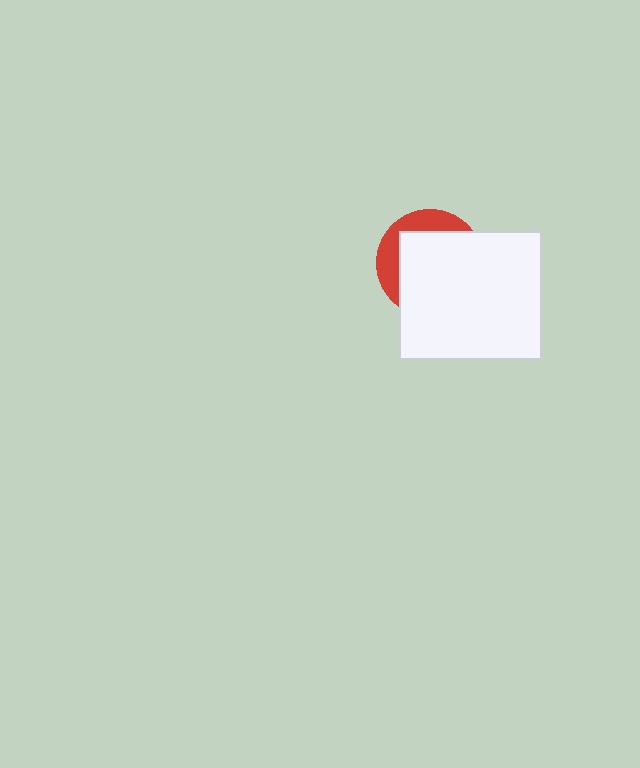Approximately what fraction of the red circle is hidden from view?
Roughly 70% of the red circle is hidden behind the white rectangle.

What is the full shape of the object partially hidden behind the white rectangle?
The partially hidden object is a red circle.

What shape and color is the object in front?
The object in front is a white rectangle.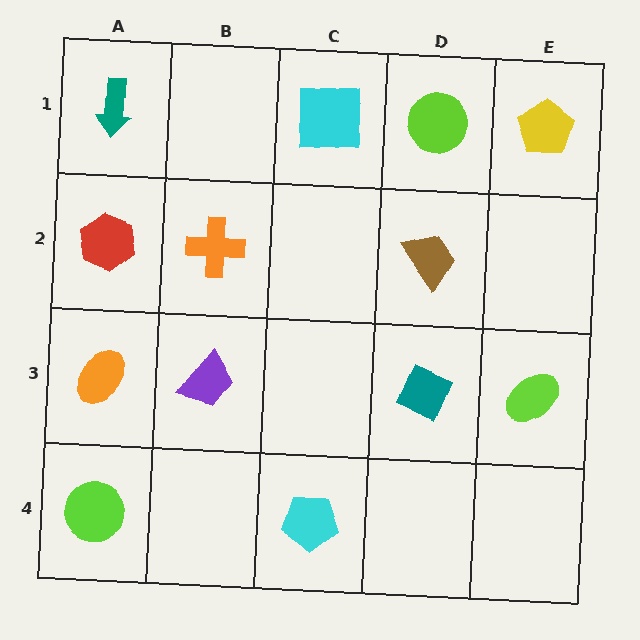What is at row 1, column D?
A lime circle.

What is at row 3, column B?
A purple trapezoid.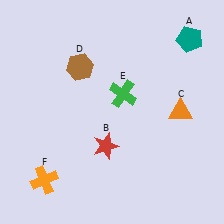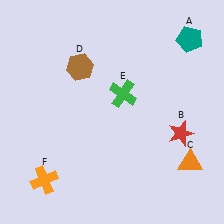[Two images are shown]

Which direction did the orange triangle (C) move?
The orange triangle (C) moved down.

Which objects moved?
The objects that moved are: the red star (B), the orange triangle (C).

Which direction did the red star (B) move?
The red star (B) moved right.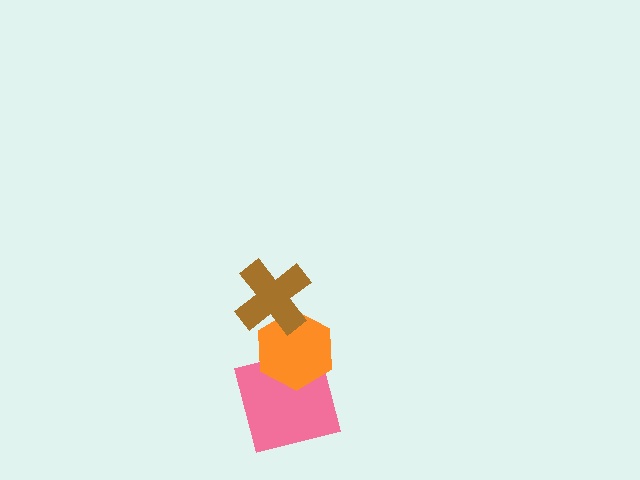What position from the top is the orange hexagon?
The orange hexagon is 2nd from the top.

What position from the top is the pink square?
The pink square is 3rd from the top.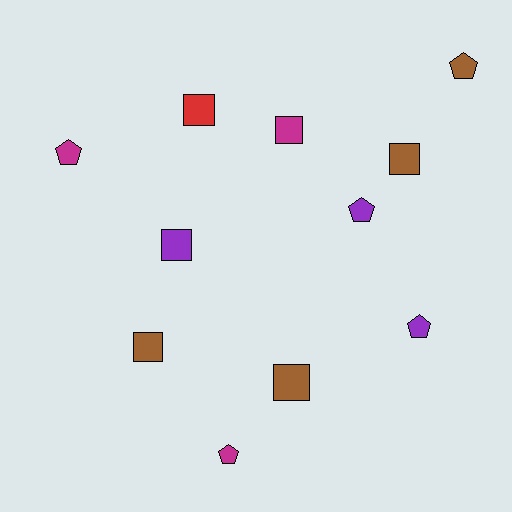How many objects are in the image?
There are 11 objects.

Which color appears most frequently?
Brown, with 4 objects.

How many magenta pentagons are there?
There are 2 magenta pentagons.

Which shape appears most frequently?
Square, with 6 objects.